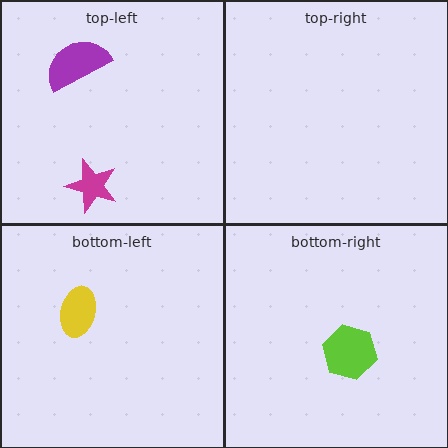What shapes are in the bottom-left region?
The yellow ellipse.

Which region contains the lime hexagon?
The bottom-right region.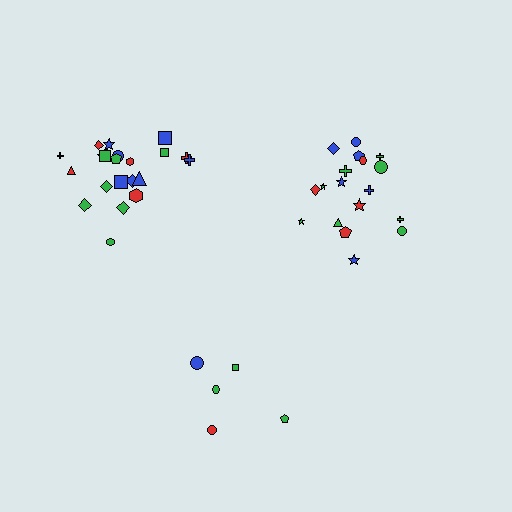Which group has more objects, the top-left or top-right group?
The top-left group.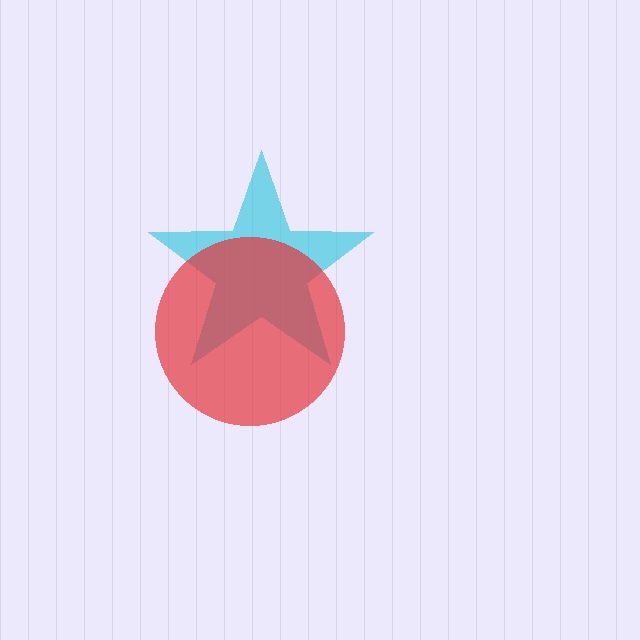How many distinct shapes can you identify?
There are 2 distinct shapes: a cyan star, a red circle.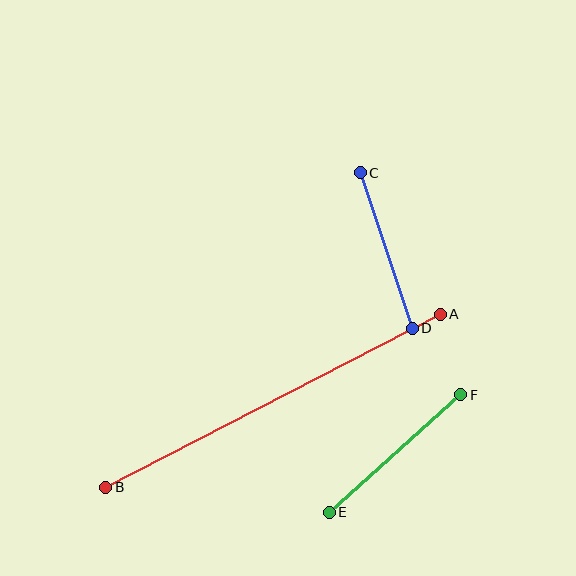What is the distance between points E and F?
The distance is approximately 177 pixels.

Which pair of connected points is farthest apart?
Points A and B are farthest apart.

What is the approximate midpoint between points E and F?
The midpoint is at approximately (395, 454) pixels.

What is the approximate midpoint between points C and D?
The midpoint is at approximately (386, 250) pixels.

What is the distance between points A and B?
The distance is approximately 377 pixels.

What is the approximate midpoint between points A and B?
The midpoint is at approximately (273, 401) pixels.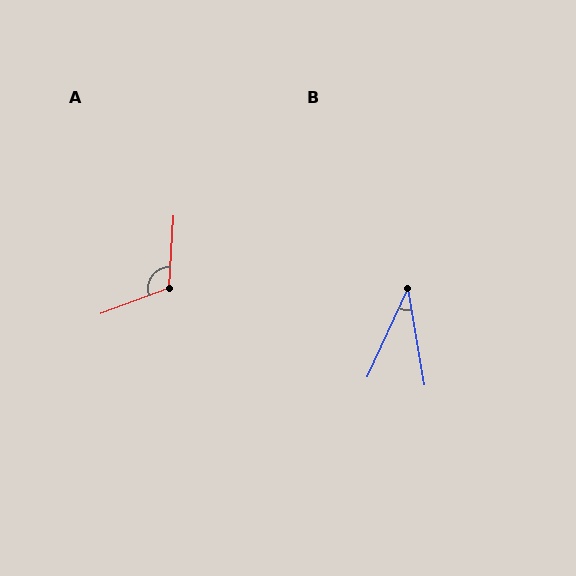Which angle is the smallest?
B, at approximately 34 degrees.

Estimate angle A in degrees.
Approximately 114 degrees.